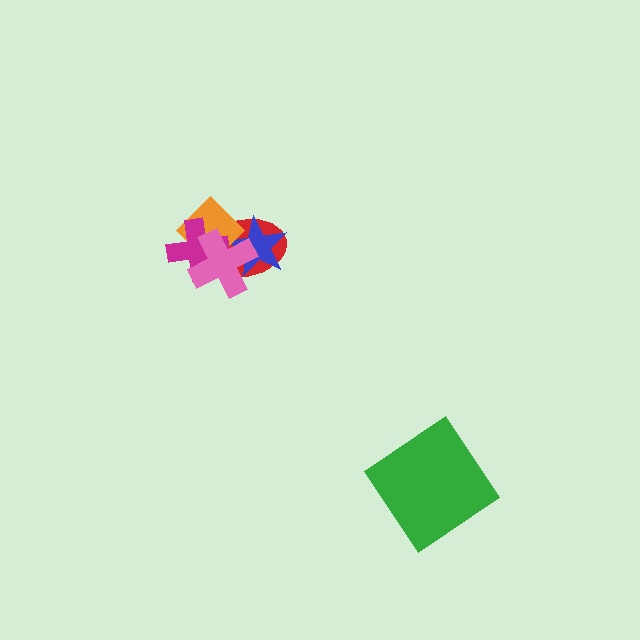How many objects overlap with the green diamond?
0 objects overlap with the green diamond.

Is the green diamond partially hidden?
No, no other shape covers it.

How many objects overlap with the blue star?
3 objects overlap with the blue star.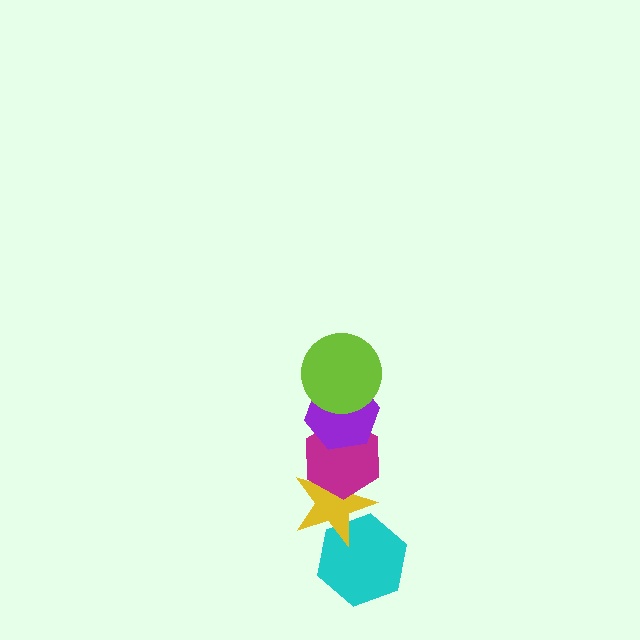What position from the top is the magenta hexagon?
The magenta hexagon is 3rd from the top.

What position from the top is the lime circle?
The lime circle is 1st from the top.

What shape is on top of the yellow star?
The magenta hexagon is on top of the yellow star.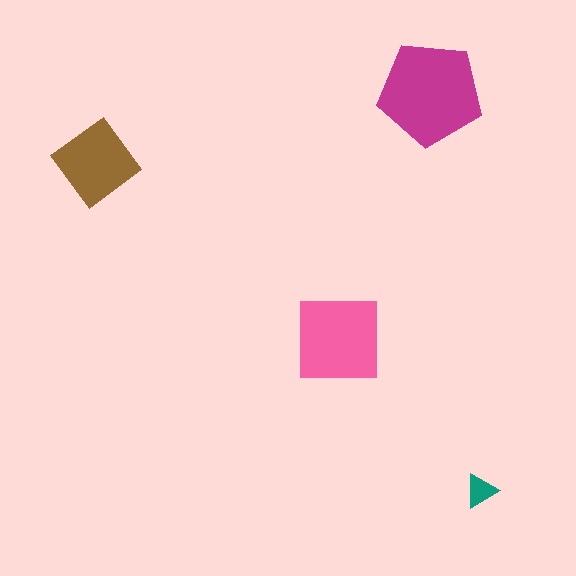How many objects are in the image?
There are 4 objects in the image.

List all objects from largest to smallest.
The magenta pentagon, the pink square, the brown diamond, the teal triangle.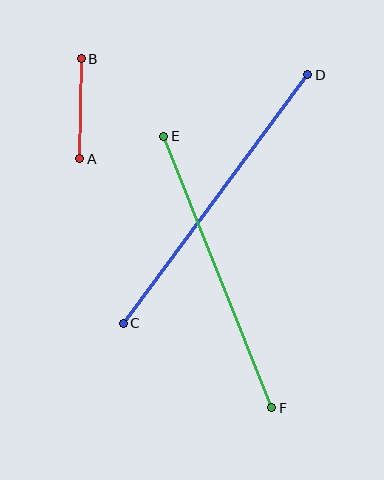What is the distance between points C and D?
The distance is approximately 309 pixels.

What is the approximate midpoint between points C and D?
The midpoint is at approximately (216, 199) pixels.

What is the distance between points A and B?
The distance is approximately 100 pixels.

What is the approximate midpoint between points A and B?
The midpoint is at approximately (80, 109) pixels.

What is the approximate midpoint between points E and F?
The midpoint is at approximately (218, 272) pixels.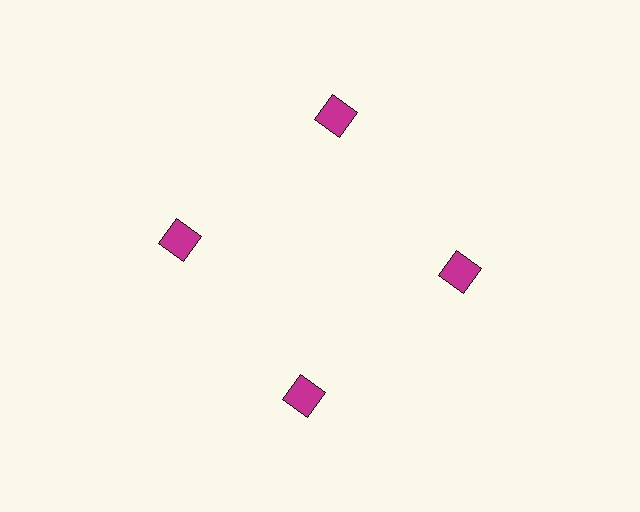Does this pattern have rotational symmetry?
Yes, this pattern has 4-fold rotational symmetry. It looks the same after rotating 90 degrees around the center.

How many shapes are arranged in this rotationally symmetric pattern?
There are 4 shapes, arranged in 4 groups of 1.